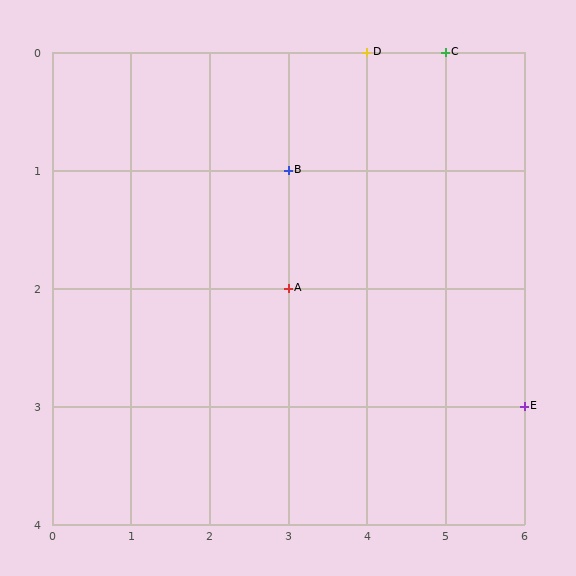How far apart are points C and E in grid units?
Points C and E are 1 column and 3 rows apart (about 3.2 grid units diagonally).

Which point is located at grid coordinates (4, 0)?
Point D is at (4, 0).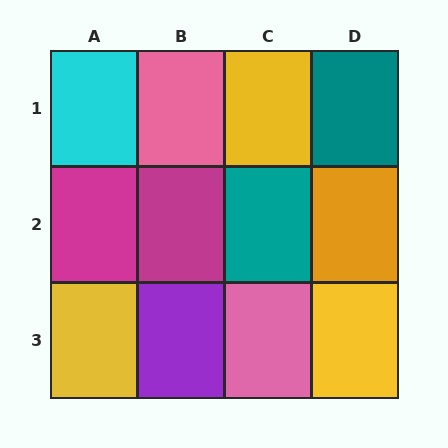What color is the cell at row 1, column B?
Pink.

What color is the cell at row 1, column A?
Cyan.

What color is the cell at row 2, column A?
Magenta.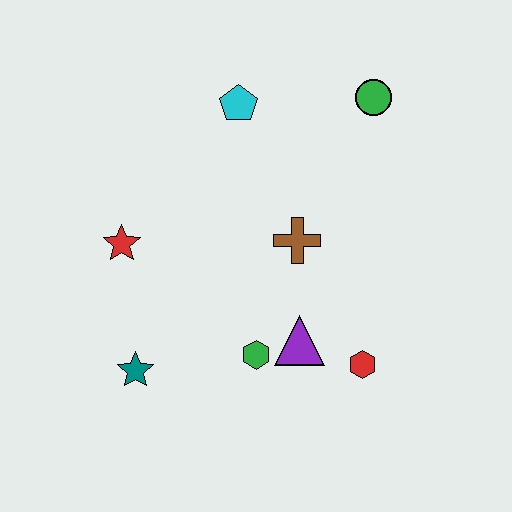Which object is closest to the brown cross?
The purple triangle is closest to the brown cross.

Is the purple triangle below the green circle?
Yes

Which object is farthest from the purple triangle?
The green circle is farthest from the purple triangle.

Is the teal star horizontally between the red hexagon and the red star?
Yes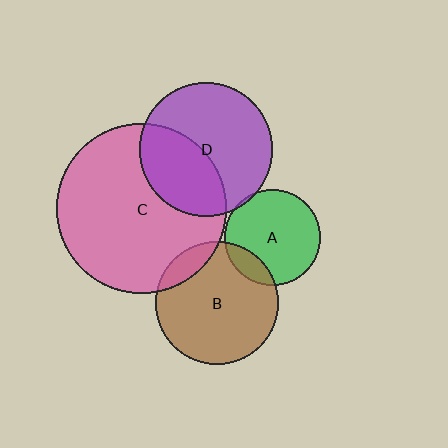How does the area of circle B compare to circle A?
Approximately 1.6 times.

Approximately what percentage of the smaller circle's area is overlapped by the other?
Approximately 40%.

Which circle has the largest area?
Circle C (pink).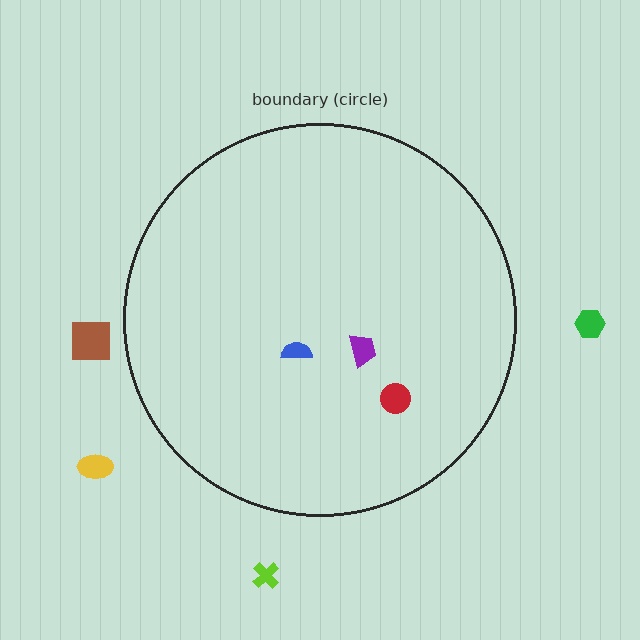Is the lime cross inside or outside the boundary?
Outside.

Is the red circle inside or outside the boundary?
Inside.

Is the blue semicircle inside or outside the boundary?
Inside.